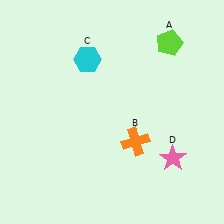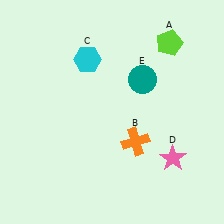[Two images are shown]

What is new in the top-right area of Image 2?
A teal circle (E) was added in the top-right area of Image 2.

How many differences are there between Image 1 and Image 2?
There is 1 difference between the two images.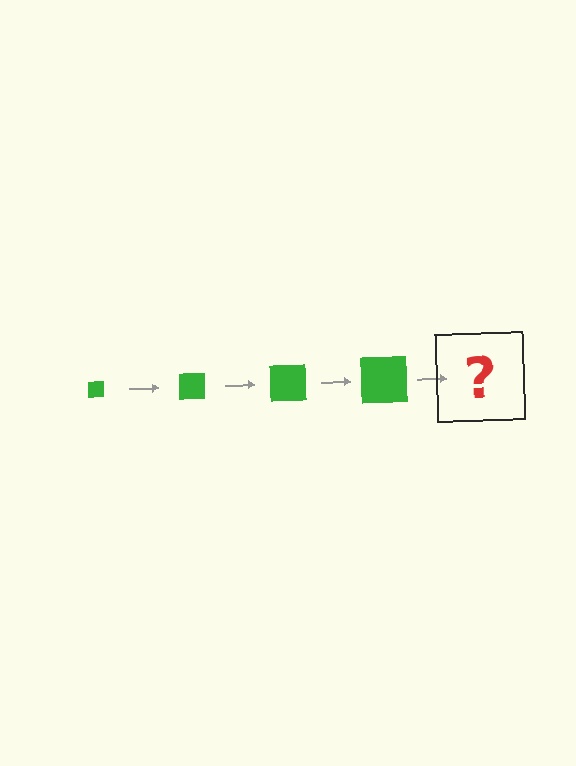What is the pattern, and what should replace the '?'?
The pattern is that the square gets progressively larger each step. The '?' should be a green square, larger than the previous one.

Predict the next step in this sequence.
The next step is a green square, larger than the previous one.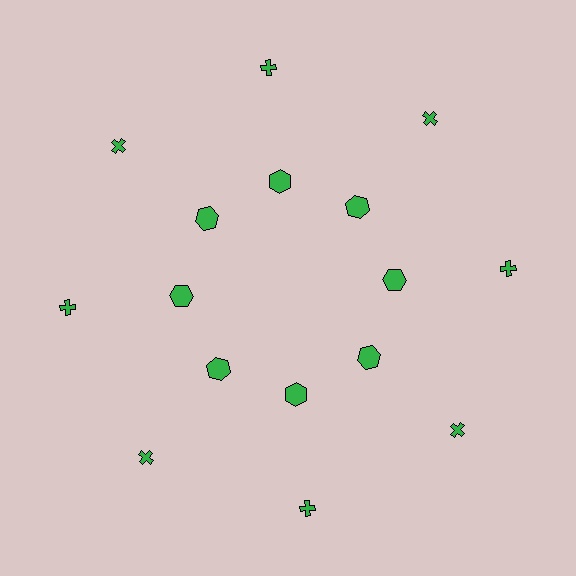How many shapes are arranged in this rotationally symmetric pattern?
There are 16 shapes, arranged in 8 groups of 2.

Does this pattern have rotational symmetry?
Yes, this pattern has 8-fold rotational symmetry. It looks the same after rotating 45 degrees around the center.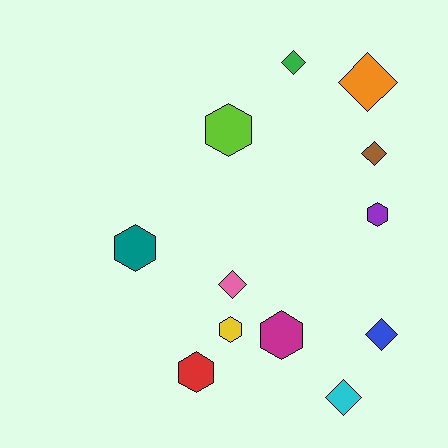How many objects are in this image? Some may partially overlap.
There are 12 objects.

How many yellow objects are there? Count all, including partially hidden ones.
There is 1 yellow object.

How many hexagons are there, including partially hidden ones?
There are 6 hexagons.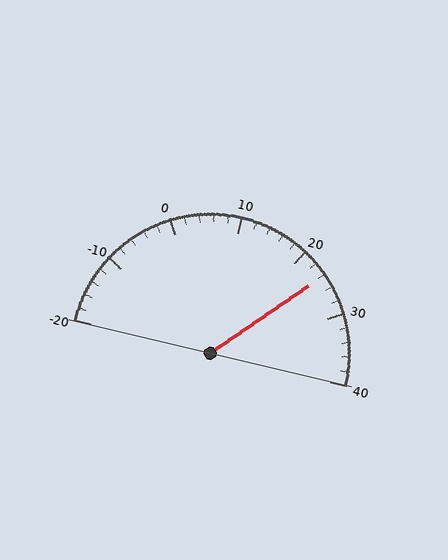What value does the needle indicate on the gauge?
The needle indicates approximately 24.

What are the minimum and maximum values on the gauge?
The gauge ranges from -20 to 40.